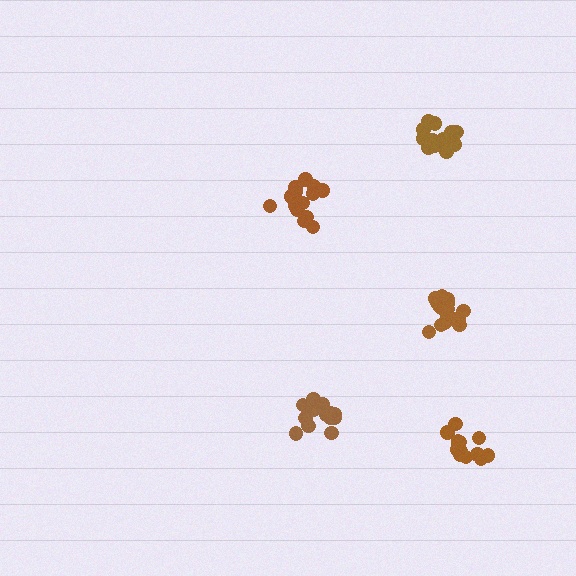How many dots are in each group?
Group 1: 18 dots, Group 2: 13 dots, Group 3: 14 dots, Group 4: 17 dots, Group 5: 17 dots (79 total).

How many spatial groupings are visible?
There are 5 spatial groupings.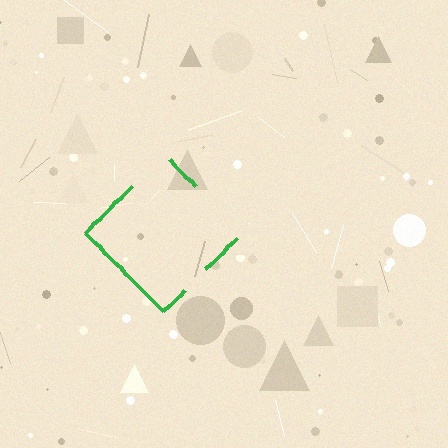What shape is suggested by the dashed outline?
The dashed outline suggests a diamond.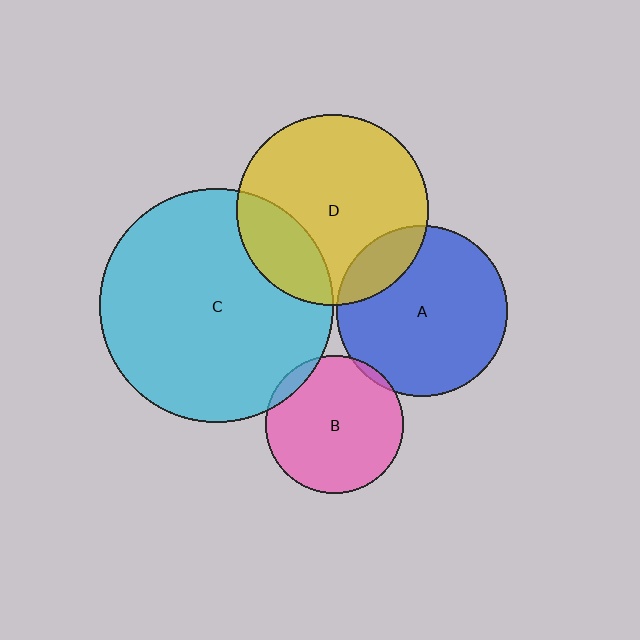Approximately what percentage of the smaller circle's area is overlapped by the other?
Approximately 5%.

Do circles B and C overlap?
Yes.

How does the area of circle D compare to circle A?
Approximately 1.3 times.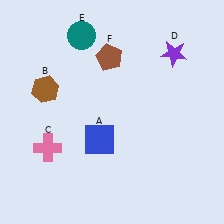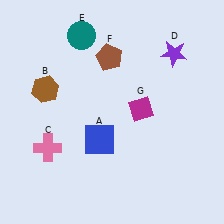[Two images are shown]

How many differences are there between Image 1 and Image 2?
There is 1 difference between the two images.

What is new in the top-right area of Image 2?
A magenta diamond (G) was added in the top-right area of Image 2.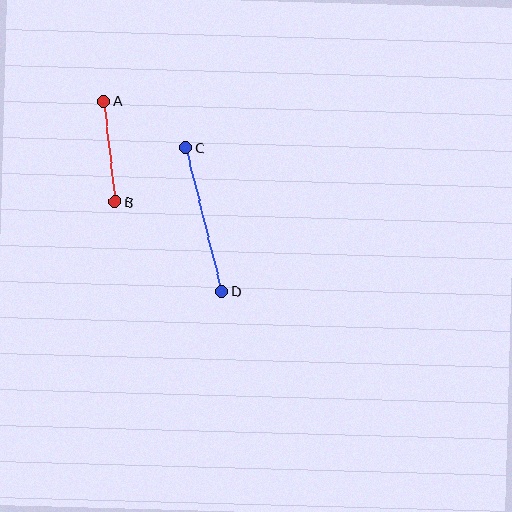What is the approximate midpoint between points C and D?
The midpoint is at approximately (204, 220) pixels.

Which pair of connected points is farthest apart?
Points C and D are farthest apart.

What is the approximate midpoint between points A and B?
The midpoint is at approximately (110, 152) pixels.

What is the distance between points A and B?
The distance is approximately 102 pixels.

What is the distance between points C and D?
The distance is approximately 149 pixels.